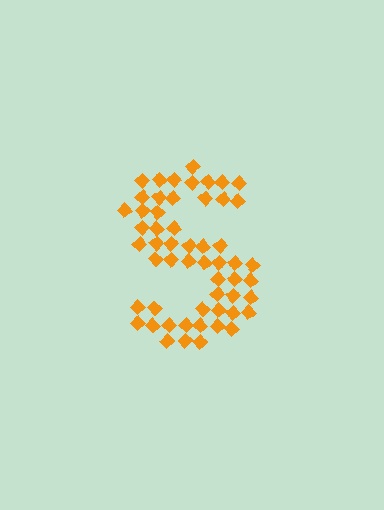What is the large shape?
The large shape is the letter S.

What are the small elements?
The small elements are diamonds.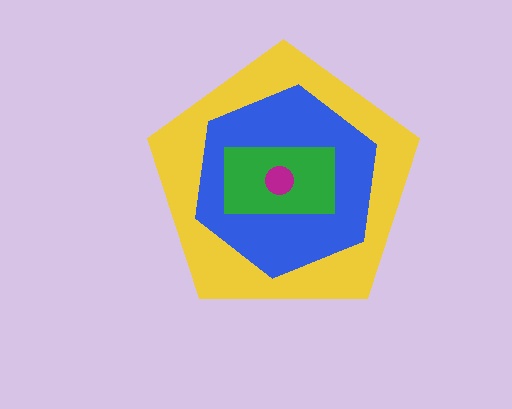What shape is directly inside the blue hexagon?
The green rectangle.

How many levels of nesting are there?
4.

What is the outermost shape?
The yellow pentagon.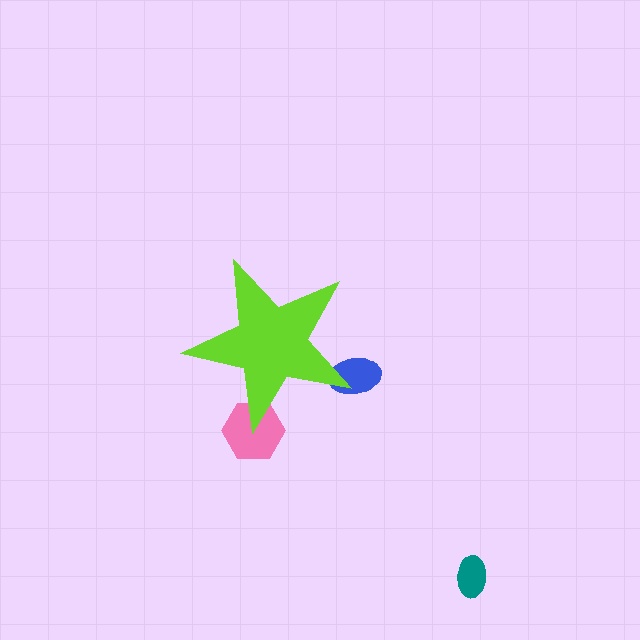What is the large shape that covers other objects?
A lime star.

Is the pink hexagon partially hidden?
Yes, the pink hexagon is partially hidden behind the lime star.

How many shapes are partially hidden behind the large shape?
2 shapes are partially hidden.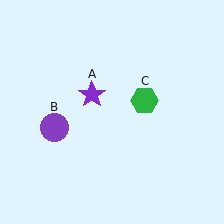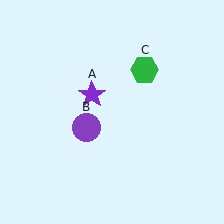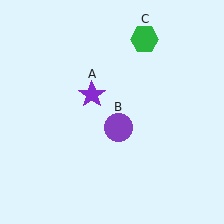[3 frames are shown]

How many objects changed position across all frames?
2 objects changed position: purple circle (object B), green hexagon (object C).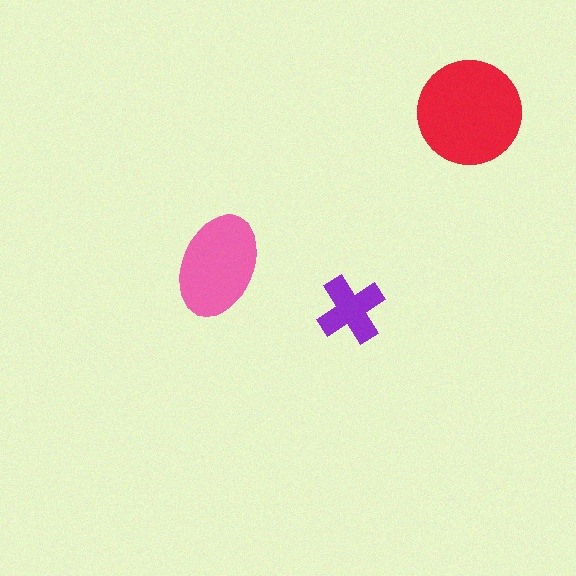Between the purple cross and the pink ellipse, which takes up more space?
The pink ellipse.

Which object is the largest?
The red circle.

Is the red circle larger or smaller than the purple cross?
Larger.